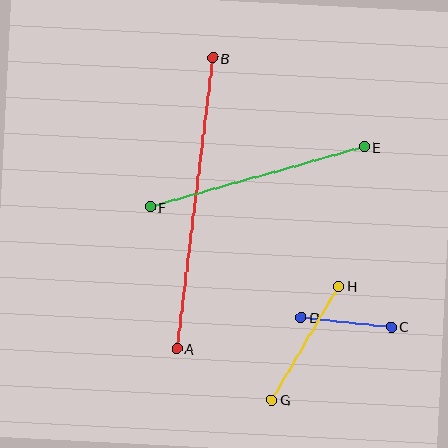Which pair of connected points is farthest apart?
Points A and B are farthest apart.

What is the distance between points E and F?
The distance is approximately 222 pixels.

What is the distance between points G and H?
The distance is approximately 132 pixels.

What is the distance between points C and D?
The distance is approximately 90 pixels.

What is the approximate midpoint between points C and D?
The midpoint is at approximately (346, 322) pixels.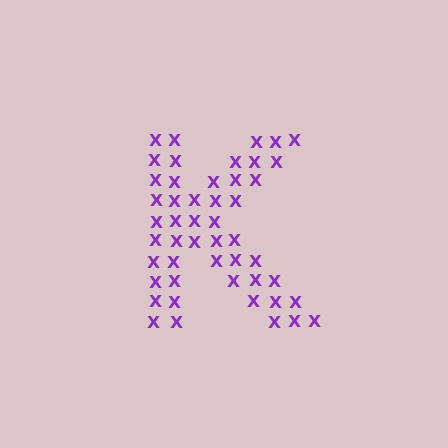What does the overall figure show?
The overall figure shows the letter K.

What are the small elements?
The small elements are letter X's.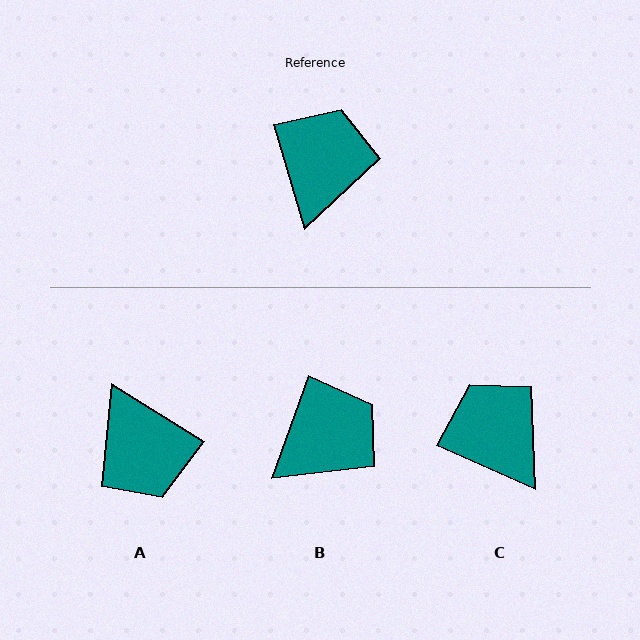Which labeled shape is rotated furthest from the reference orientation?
A, about 139 degrees away.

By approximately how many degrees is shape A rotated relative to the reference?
Approximately 139 degrees clockwise.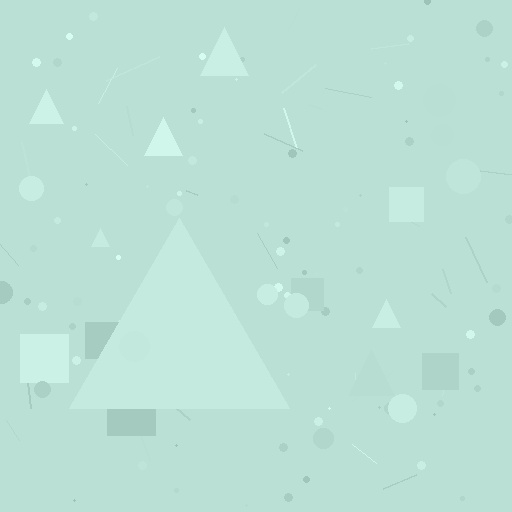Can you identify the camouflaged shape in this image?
The camouflaged shape is a triangle.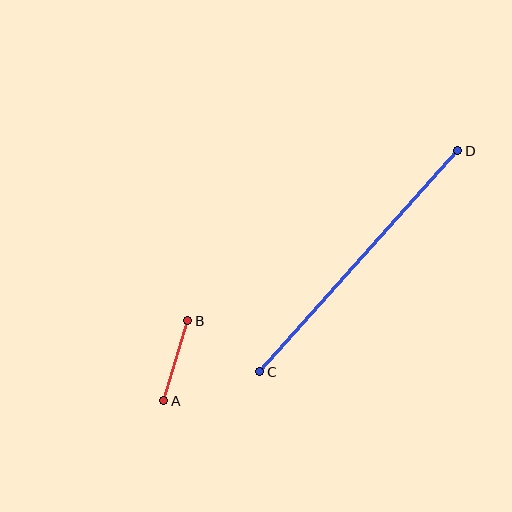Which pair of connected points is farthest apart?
Points C and D are farthest apart.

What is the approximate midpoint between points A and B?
The midpoint is at approximately (176, 361) pixels.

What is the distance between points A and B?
The distance is approximately 83 pixels.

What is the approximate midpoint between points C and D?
The midpoint is at approximately (359, 261) pixels.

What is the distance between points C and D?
The distance is approximately 297 pixels.